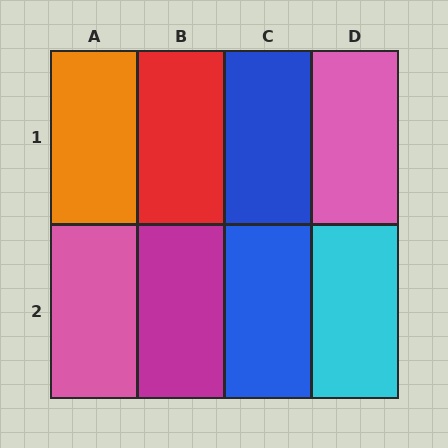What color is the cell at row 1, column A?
Orange.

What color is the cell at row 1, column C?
Blue.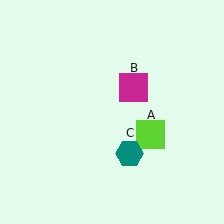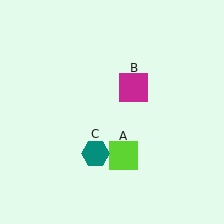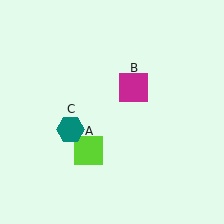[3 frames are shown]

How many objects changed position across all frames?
2 objects changed position: lime square (object A), teal hexagon (object C).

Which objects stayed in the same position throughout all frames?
Magenta square (object B) remained stationary.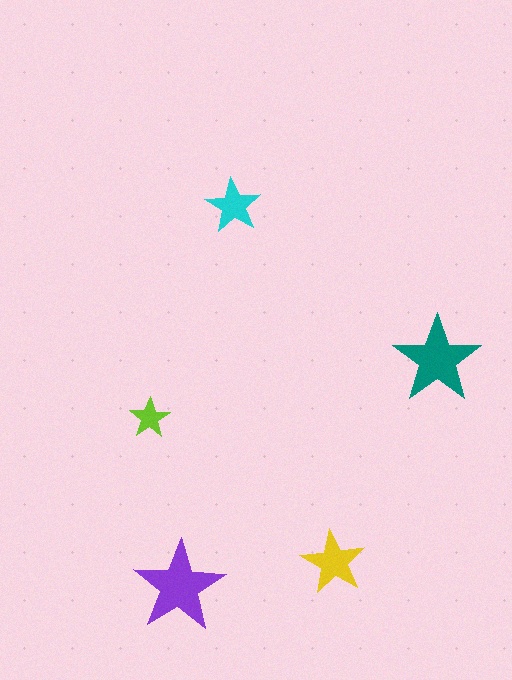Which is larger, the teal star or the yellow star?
The teal one.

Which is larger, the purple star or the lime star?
The purple one.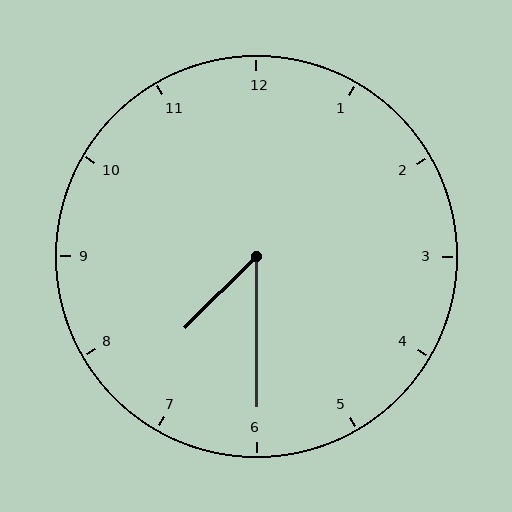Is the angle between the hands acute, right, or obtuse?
It is acute.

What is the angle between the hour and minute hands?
Approximately 45 degrees.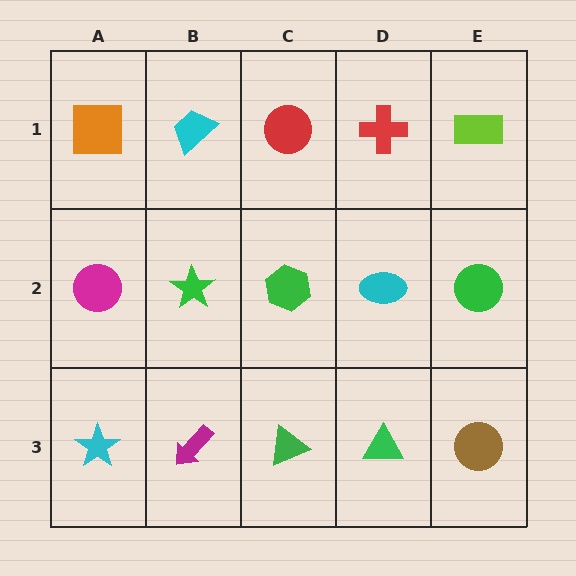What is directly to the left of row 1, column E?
A red cross.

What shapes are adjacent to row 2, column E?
A lime rectangle (row 1, column E), a brown circle (row 3, column E), a cyan ellipse (row 2, column D).